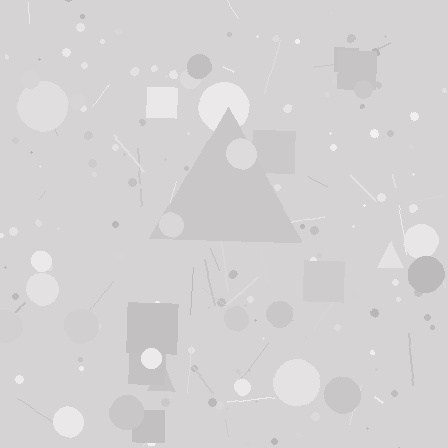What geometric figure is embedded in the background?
A triangle is embedded in the background.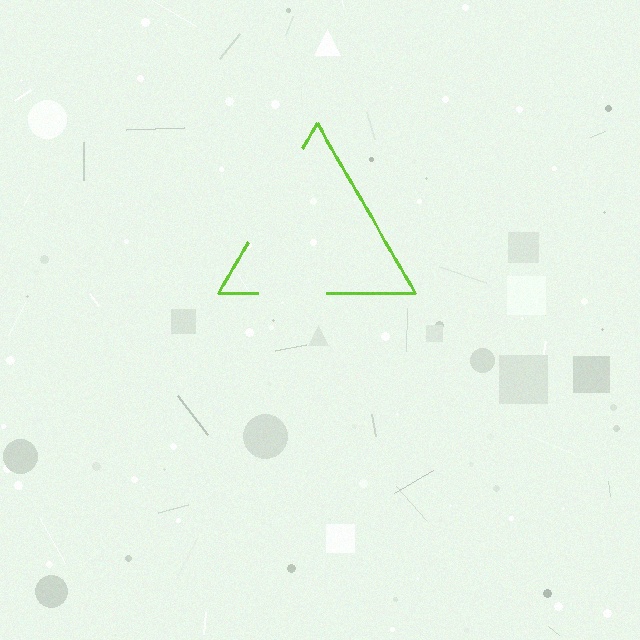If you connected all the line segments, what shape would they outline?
They would outline a triangle.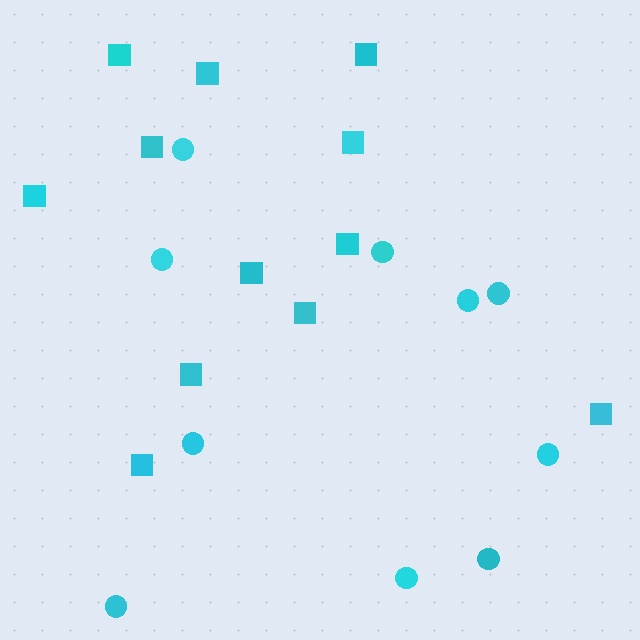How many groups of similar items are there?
There are 2 groups: one group of squares (12) and one group of circles (10).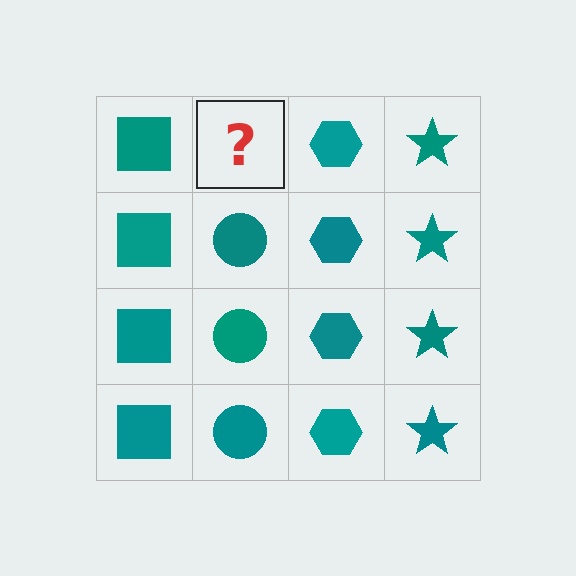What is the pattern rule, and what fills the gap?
The rule is that each column has a consistent shape. The gap should be filled with a teal circle.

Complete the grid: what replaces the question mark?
The question mark should be replaced with a teal circle.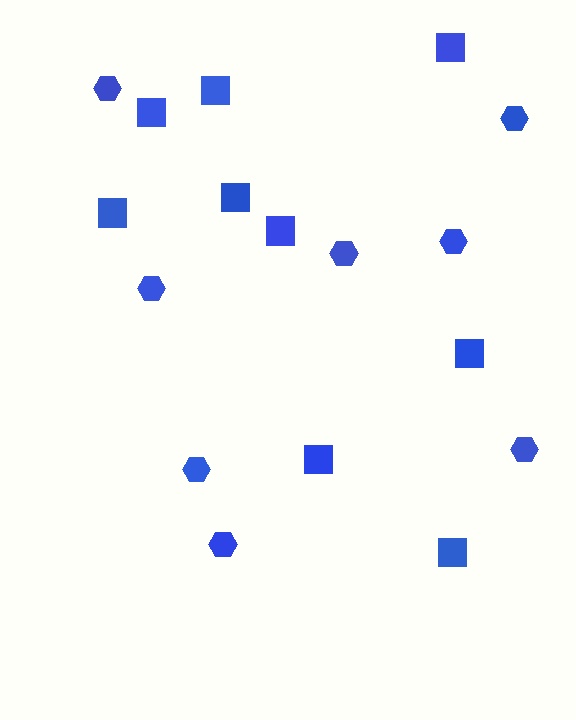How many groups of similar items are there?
There are 2 groups: one group of squares (9) and one group of hexagons (8).